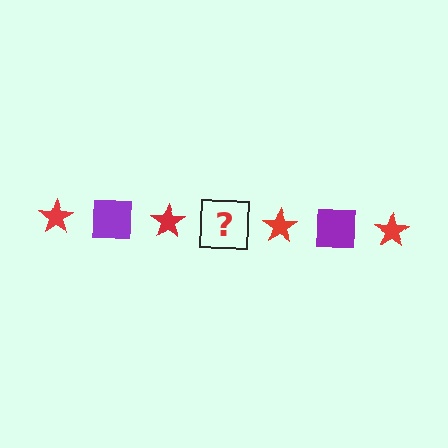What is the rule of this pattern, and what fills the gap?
The rule is that the pattern alternates between red star and purple square. The gap should be filled with a purple square.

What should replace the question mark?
The question mark should be replaced with a purple square.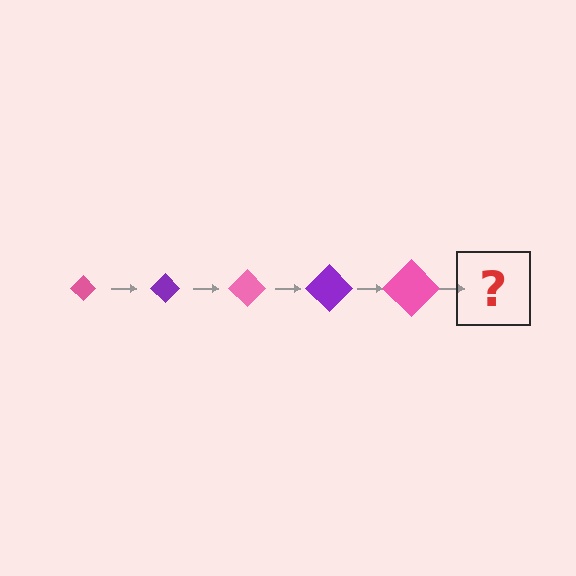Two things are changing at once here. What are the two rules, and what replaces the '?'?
The two rules are that the diamond grows larger each step and the color cycles through pink and purple. The '?' should be a purple diamond, larger than the previous one.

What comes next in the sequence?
The next element should be a purple diamond, larger than the previous one.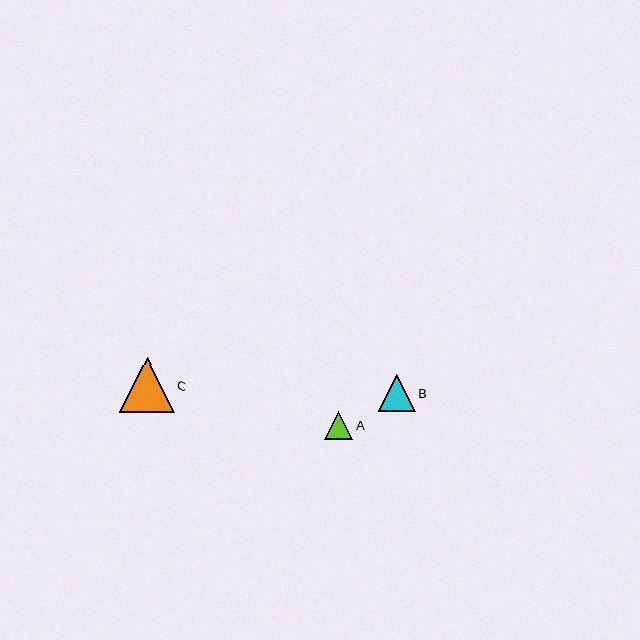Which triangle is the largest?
Triangle C is the largest with a size of approximately 55 pixels.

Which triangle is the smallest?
Triangle A is the smallest with a size of approximately 28 pixels.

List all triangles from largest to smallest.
From largest to smallest: C, B, A.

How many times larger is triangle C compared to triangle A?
Triangle C is approximately 1.9 times the size of triangle A.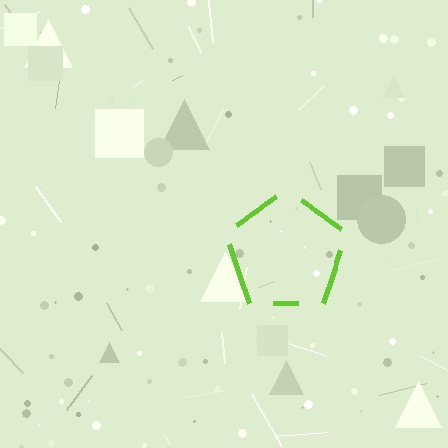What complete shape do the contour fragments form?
The contour fragments form a pentagon.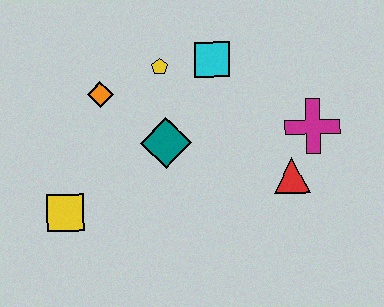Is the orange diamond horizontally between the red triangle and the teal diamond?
No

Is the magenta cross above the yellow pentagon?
No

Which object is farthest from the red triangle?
The yellow square is farthest from the red triangle.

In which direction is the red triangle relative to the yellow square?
The red triangle is to the right of the yellow square.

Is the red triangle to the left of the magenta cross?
Yes